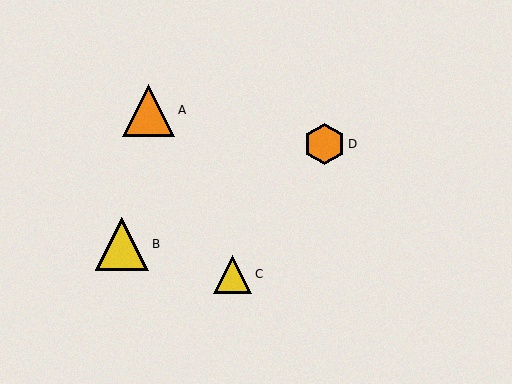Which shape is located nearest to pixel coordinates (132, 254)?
The yellow triangle (labeled B) at (122, 244) is nearest to that location.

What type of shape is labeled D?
Shape D is an orange hexagon.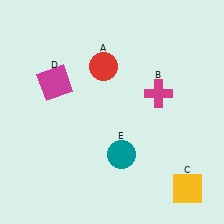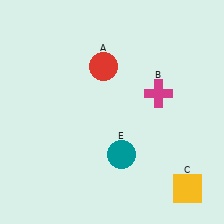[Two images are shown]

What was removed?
The magenta square (D) was removed in Image 2.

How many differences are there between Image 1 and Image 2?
There is 1 difference between the two images.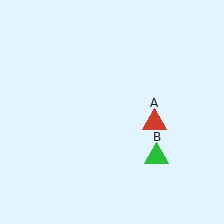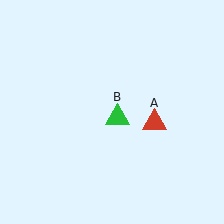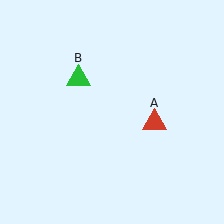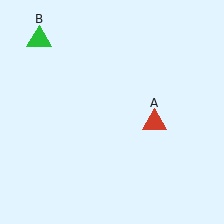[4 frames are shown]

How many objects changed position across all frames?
1 object changed position: green triangle (object B).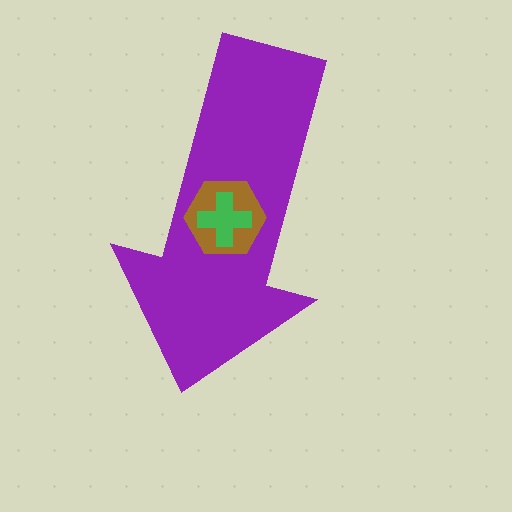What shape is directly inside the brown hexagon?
The green cross.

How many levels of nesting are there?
3.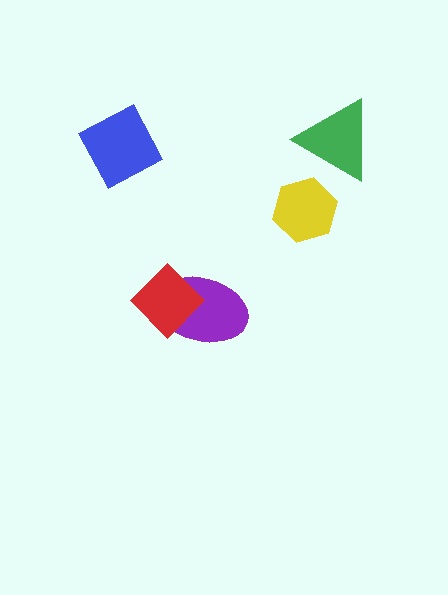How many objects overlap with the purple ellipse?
1 object overlaps with the purple ellipse.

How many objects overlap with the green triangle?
0 objects overlap with the green triangle.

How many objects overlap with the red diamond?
1 object overlaps with the red diamond.